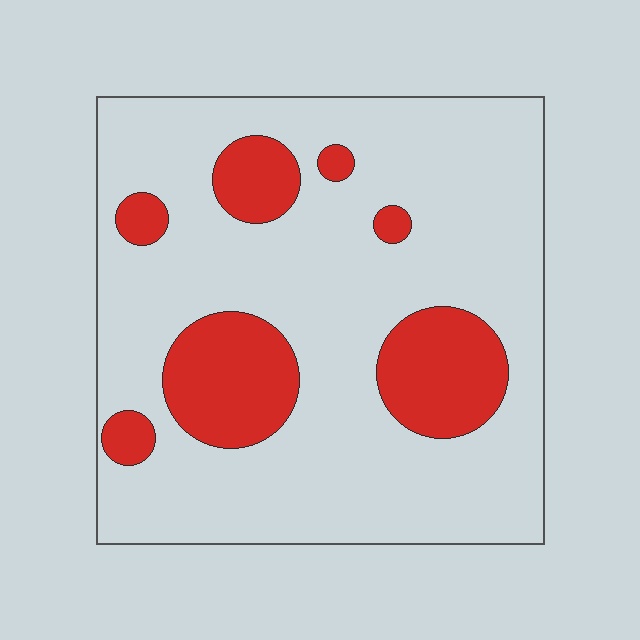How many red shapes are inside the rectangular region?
7.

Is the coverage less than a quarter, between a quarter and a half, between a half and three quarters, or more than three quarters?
Less than a quarter.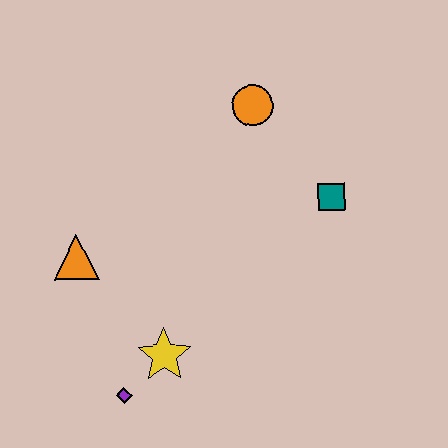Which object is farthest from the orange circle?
The purple diamond is farthest from the orange circle.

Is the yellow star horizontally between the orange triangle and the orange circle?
Yes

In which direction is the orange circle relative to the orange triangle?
The orange circle is to the right of the orange triangle.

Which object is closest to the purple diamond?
The yellow star is closest to the purple diamond.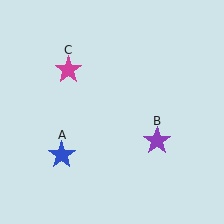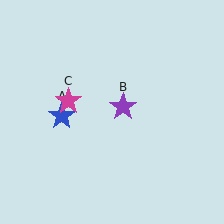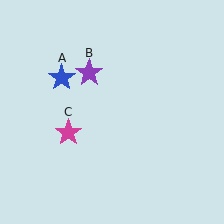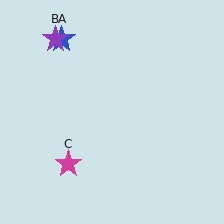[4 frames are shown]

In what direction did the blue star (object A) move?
The blue star (object A) moved up.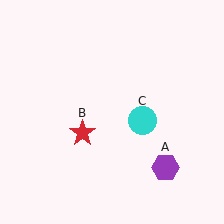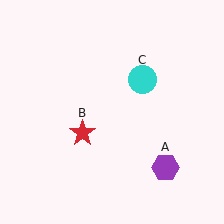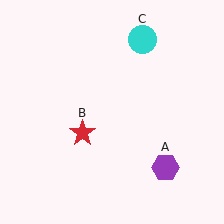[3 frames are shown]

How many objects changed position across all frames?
1 object changed position: cyan circle (object C).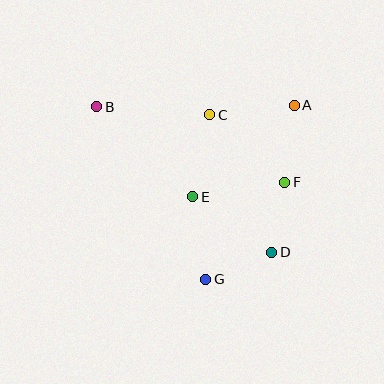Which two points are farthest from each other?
Points B and D are farthest from each other.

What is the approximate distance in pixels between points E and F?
The distance between E and F is approximately 93 pixels.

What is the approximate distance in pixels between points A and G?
The distance between A and G is approximately 195 pixels.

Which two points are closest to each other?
Points D and F are closest to each other.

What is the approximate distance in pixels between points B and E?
The distance between B and E is approximately 132 pixels.